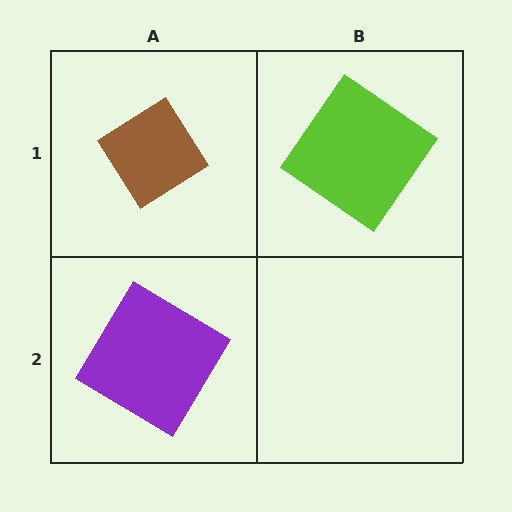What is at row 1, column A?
A brown diamond.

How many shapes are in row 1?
2 shapes.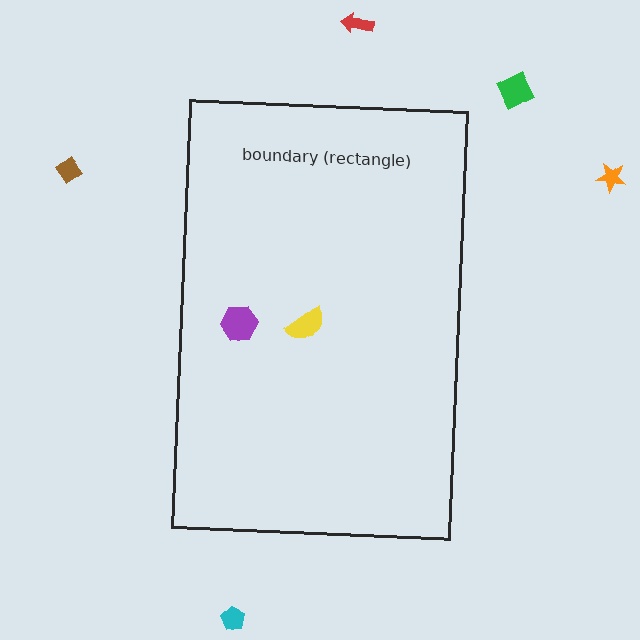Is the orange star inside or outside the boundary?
Outside.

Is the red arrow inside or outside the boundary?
Outside.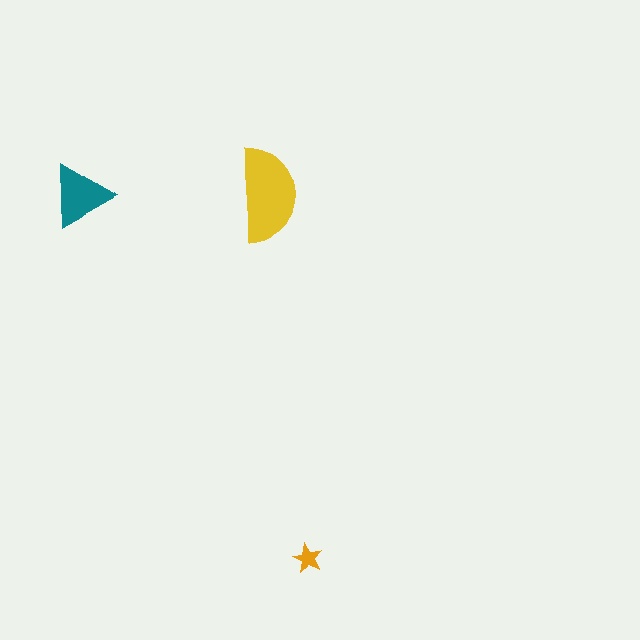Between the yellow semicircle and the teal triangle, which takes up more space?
The yellow semicircle.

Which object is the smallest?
The orange star.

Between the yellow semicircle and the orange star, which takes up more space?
The yellow semicircle.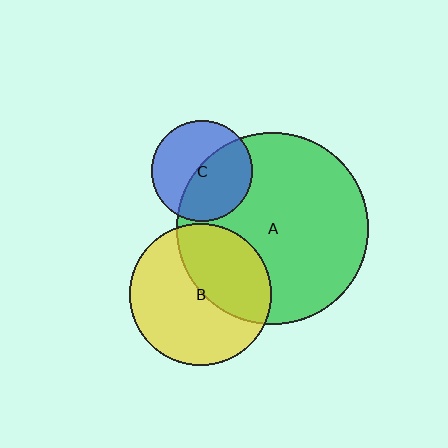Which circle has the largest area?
Circle A (green).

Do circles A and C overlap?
Yes.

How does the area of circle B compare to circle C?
Approximately 2.0 times.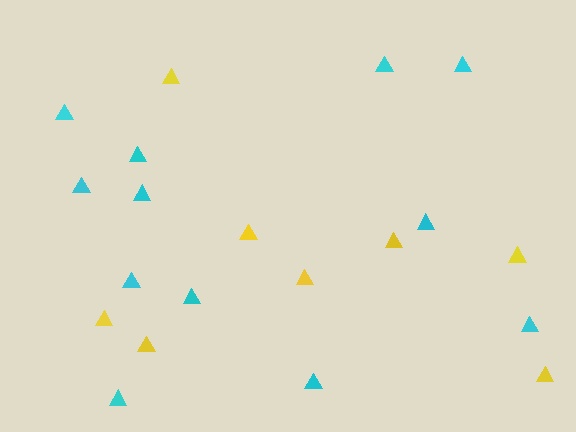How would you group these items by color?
There are 2 groups: one group of cyan triangles (12) and one group of yellow triangles (8).